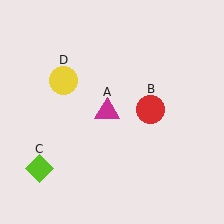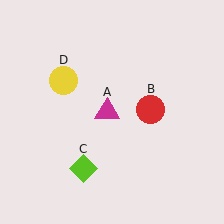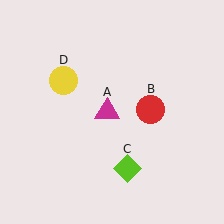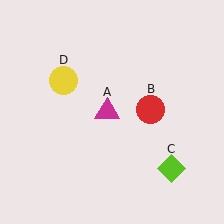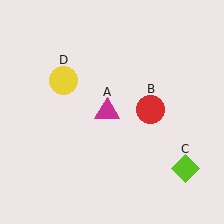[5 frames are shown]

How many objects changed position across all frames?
1 object changed position: lime diamond (object C).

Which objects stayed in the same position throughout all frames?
Magenta triangle (object A) and red circle (object B) and yellow circle (object D) remained stationary.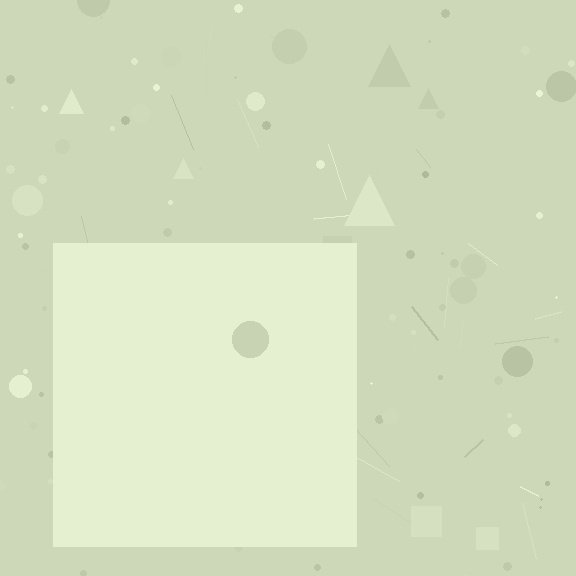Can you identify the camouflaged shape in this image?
The camouflaged shape is a square.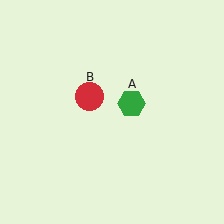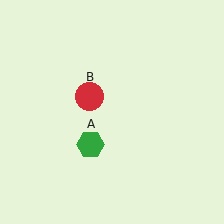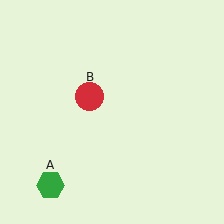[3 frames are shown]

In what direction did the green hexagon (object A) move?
The green hexagon (object A) moved down and to the left.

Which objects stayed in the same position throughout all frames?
Red circle (object B) remained stationary.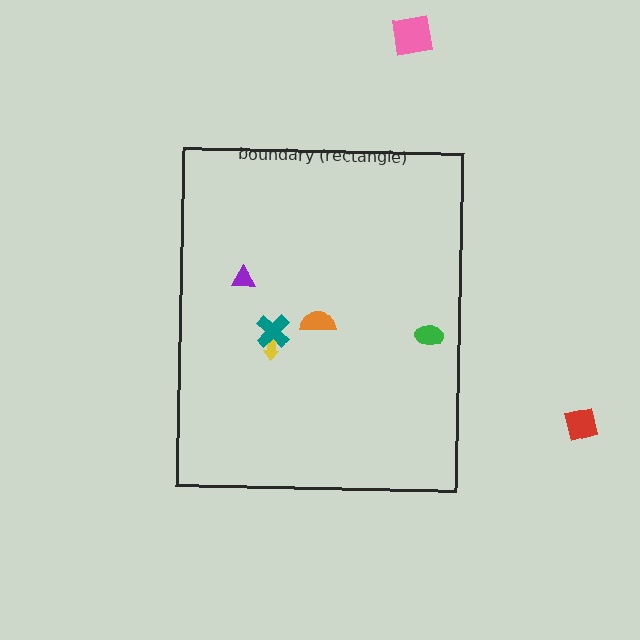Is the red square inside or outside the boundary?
Outside.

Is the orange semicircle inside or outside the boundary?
Inside.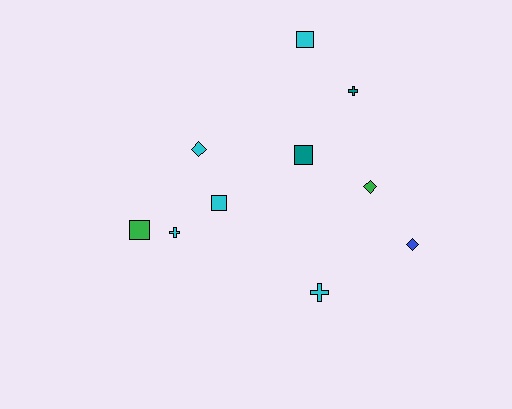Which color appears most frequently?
Cyan, with 5 objects.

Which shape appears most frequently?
Square, with 4 objects.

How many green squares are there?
There is 1 green square.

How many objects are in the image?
There are 10 objects.